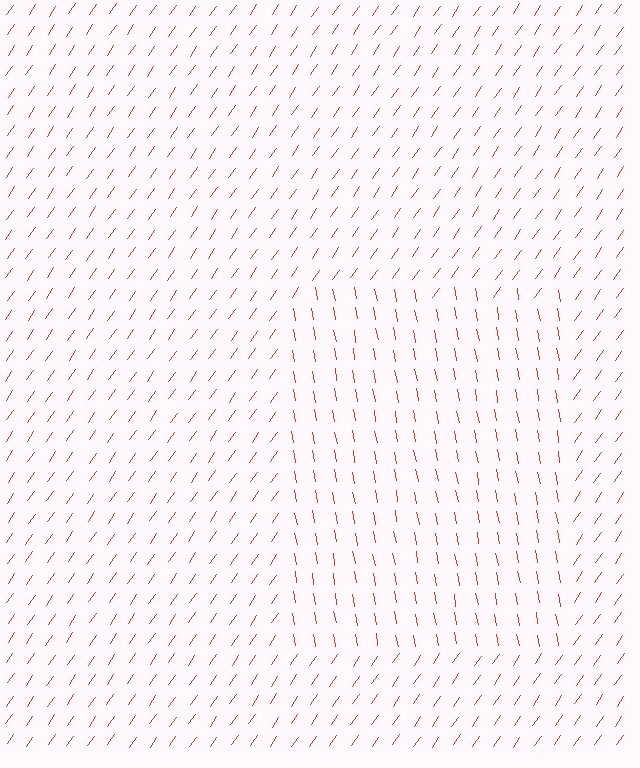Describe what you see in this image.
The image is filled with small red line segments. A rectangle region in the image has lines oriented differently from the surrounding lines, creating a visible texture boundary.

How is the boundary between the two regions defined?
The boundary is defined purely by a change in line orientation (approximately 45 degrees difference). All lines are the same color and thickness.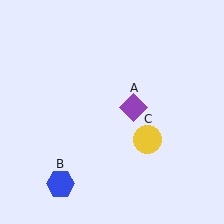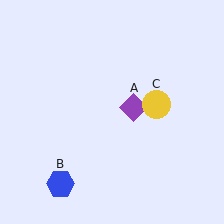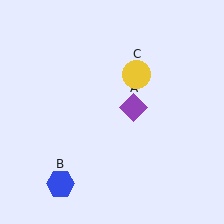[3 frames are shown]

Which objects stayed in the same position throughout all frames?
Purple diamond (object A) and blue hexagon (object B) remained stationary.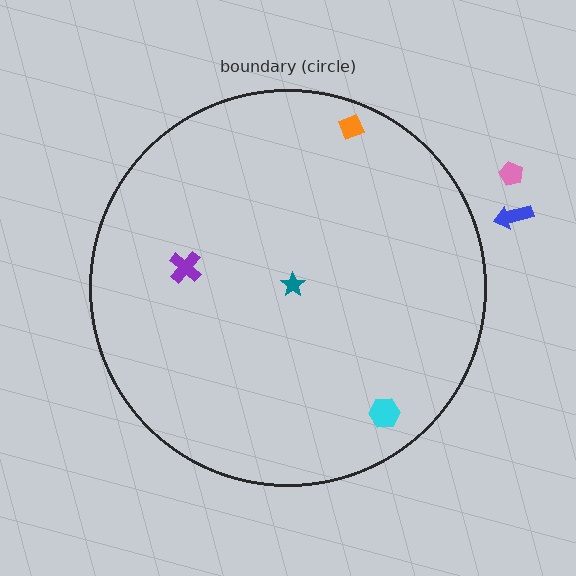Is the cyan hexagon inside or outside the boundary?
Inside.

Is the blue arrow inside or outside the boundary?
Outside.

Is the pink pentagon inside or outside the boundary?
Outside.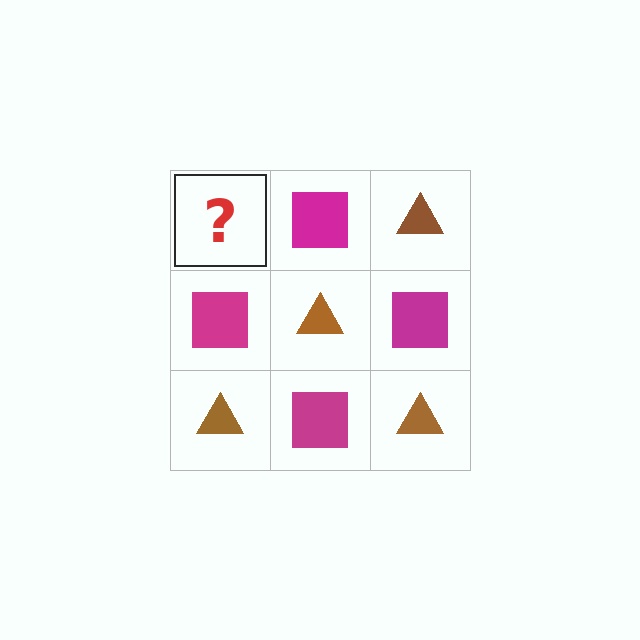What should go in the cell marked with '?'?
The missing cell should contain a brown triangle.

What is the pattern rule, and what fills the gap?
The rule is that it alternates brown triangle and magenta square in a checkerboard pattern. The gap should be filled with a brown triangle.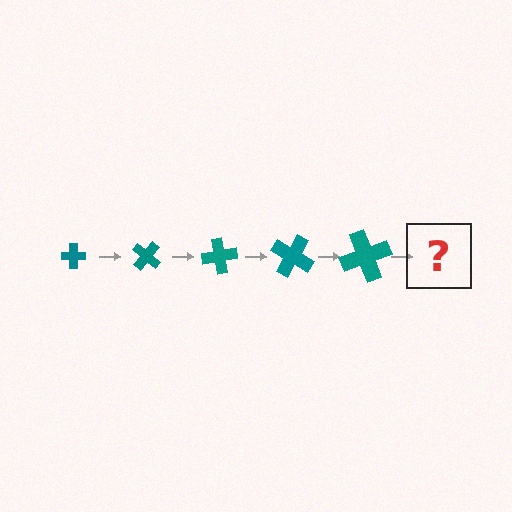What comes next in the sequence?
The next element should be a cross, larger than the previous one and rotated 200 degrees from the start.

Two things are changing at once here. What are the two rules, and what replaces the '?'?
The two rules are that the cross grows larger each step and it rotates 40 degrees each step. The '?' should be a cross, larger than the previous one and rotated 200 degrees from the start.